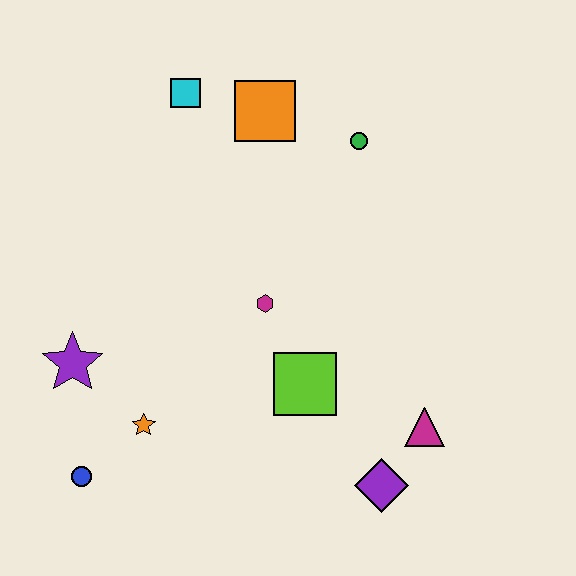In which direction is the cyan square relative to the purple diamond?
The cyan square is above the purple diamond.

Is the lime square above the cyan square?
No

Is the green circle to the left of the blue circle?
No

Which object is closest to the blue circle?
The orange star is closest to the blue circle.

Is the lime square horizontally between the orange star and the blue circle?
No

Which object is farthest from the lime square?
The cyan square is farthest from the lime square.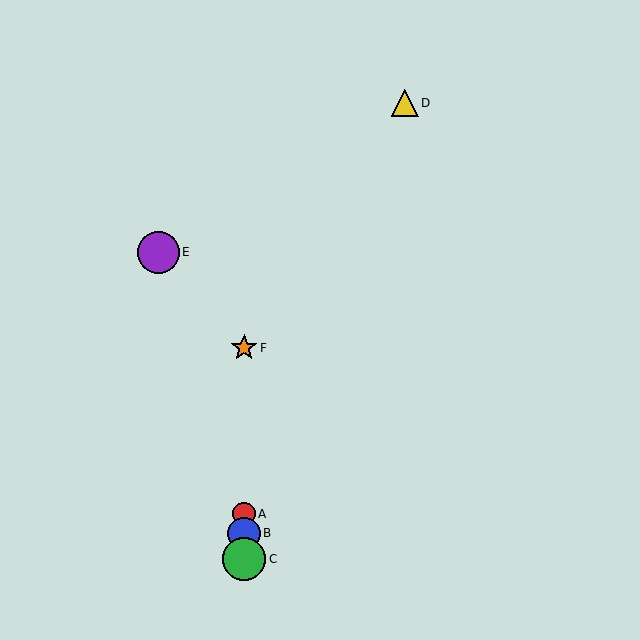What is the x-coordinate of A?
Object A is at x≈244.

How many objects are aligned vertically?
4 objects (A, B, C, F) are aligned vertically.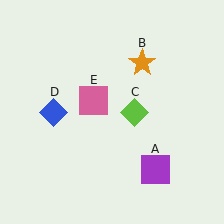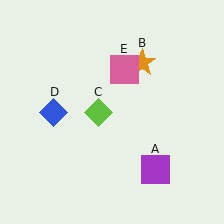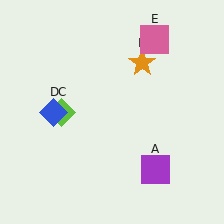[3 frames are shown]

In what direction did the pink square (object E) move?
The pink square (object E) moved up and to the right.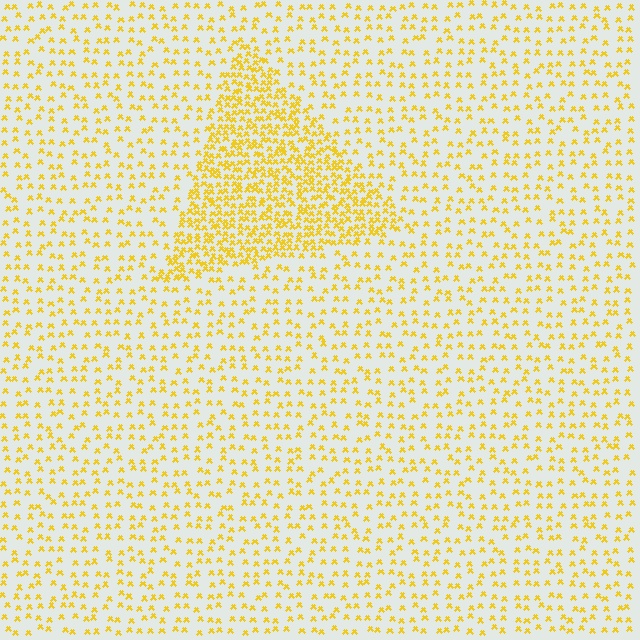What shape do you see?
I see a triangle.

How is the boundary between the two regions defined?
The boundary is defined by a change in element density (approximately 2.5x ratio). All elements are the same color, size, and shape.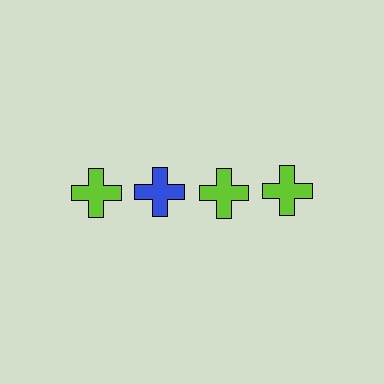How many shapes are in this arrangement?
There are 4 shapes arranged in a grid pattern.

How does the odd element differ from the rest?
It has a different color: blue instead of lime.